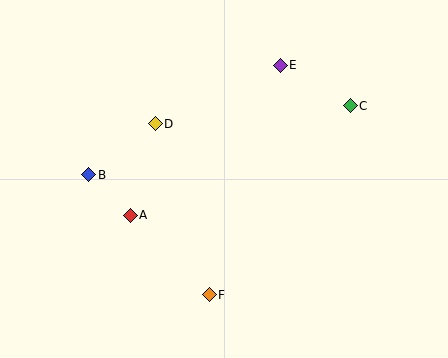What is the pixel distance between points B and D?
The distance between B and D is 84 pixels.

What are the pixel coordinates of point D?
Point D is at (155, 124).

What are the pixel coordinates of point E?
Point E is at (280, 65).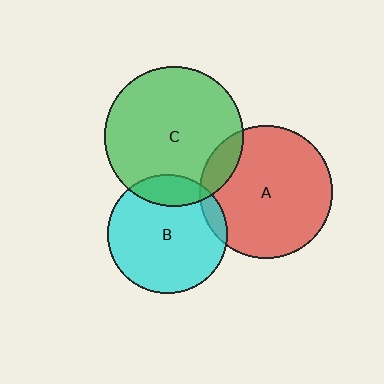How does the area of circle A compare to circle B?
Approximately 1.2 times.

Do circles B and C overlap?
Yes.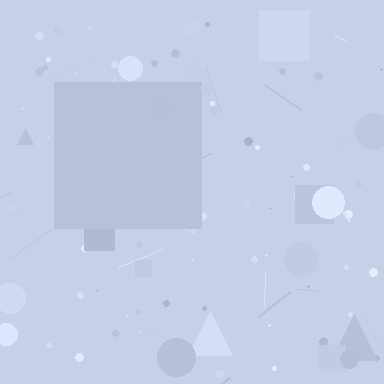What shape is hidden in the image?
A square is hidden in the image.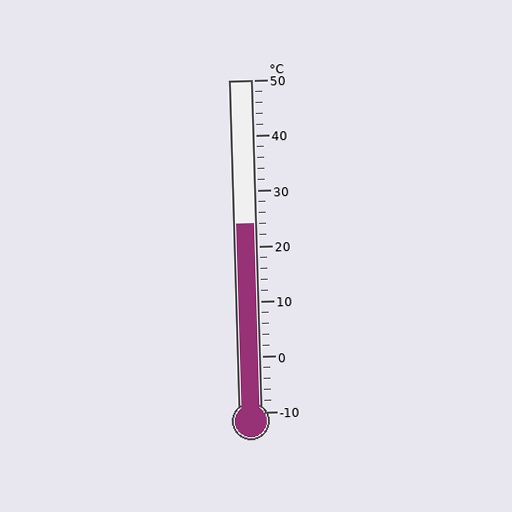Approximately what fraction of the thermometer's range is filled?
The thermometer is filled to approximately 55% of its range.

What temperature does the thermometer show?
The thermometer shows approximately 24°C.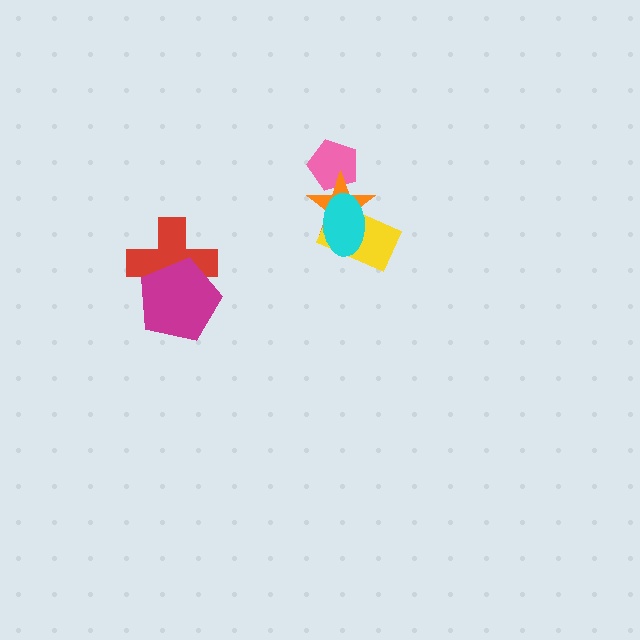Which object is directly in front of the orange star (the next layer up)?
The yellow rectangle is directly in front of the orange star.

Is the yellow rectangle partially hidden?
Yes, it is partially covered by another shape.